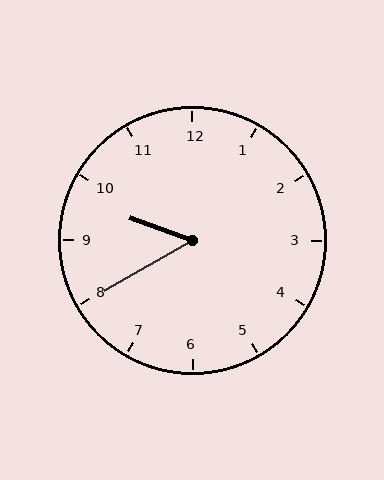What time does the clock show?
9:40.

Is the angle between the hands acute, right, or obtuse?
It is acute.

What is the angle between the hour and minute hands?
Approximately 50 degrees.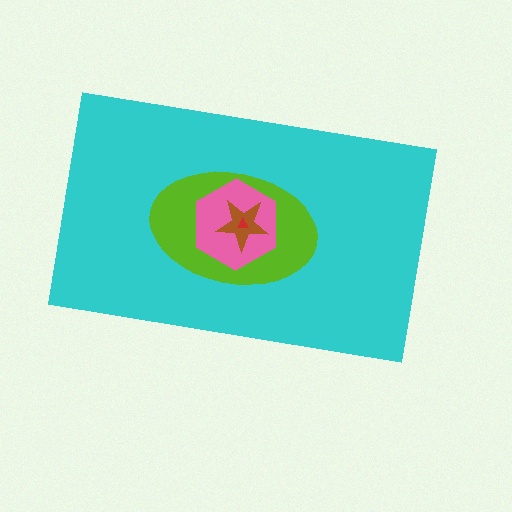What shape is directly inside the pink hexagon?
The brown star.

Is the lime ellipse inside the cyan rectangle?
Yes.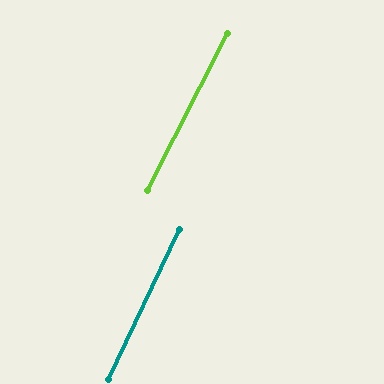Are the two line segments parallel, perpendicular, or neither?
Parallel — their directions differ by only 1.8°.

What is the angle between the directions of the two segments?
Approximately 2 degrees.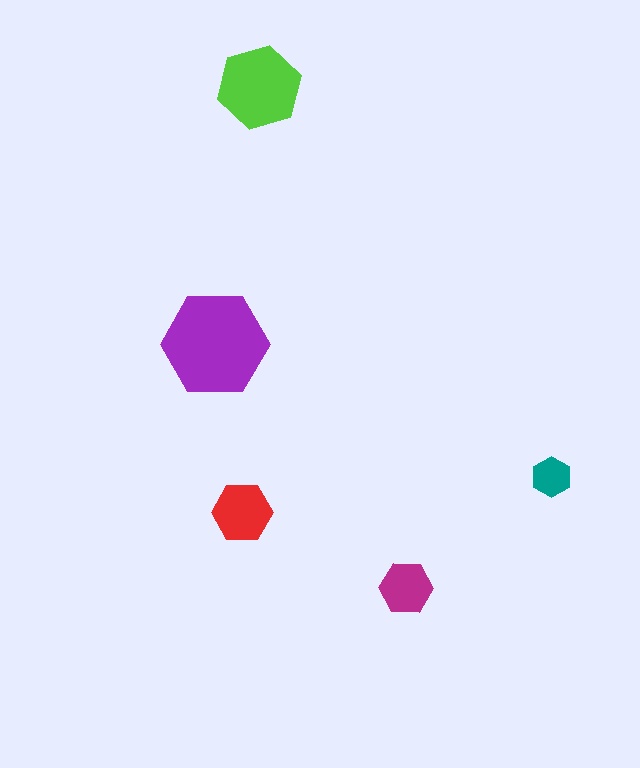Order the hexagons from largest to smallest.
the purple one, the lime one, the red one, the magenta one, the teal one.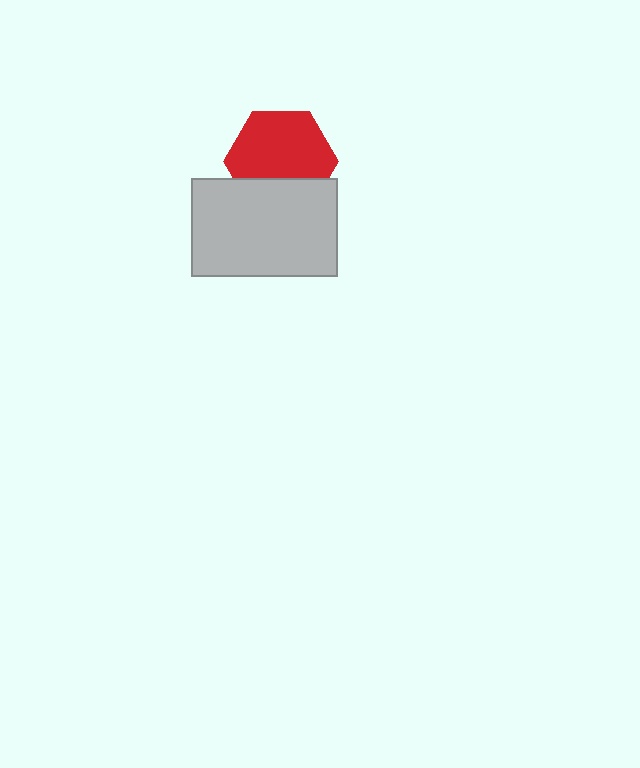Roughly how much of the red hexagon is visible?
Most of it is visible (roughly 70%).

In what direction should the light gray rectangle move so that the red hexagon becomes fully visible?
The light gray rectangle should move down. That is the shortest direction to clear the overlap and leave the red hexagon fully visible.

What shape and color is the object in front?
The object in front is a light gray rectangle.